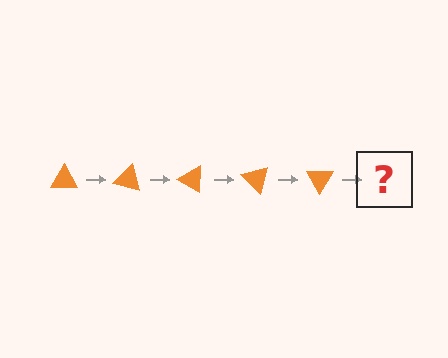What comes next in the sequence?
The next element should be an orange triangle rotated 75 degrees.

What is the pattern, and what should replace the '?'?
The pattern is that the triangle rotates 15 degrees each step. The '?' should be an orange triangle rotated 75 degrees.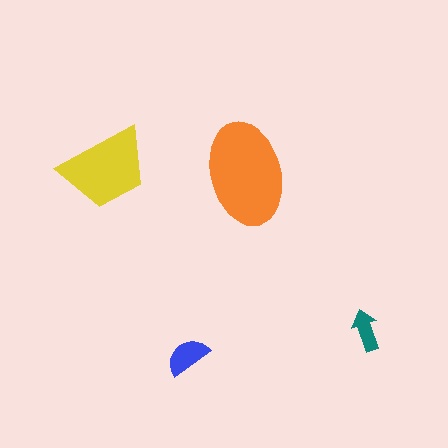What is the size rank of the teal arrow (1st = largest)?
4th.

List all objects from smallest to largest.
The teal arrow, the blue semicircle, the yellow trapezoid, the orange ellipse.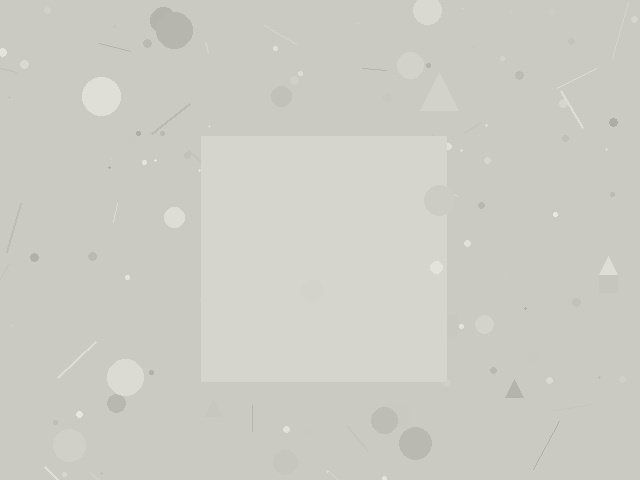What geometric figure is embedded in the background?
A square is embedded in the background.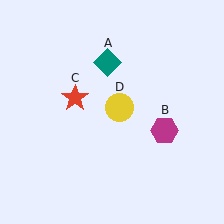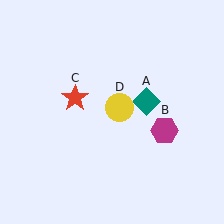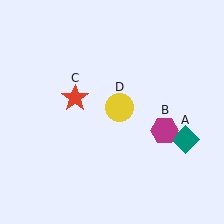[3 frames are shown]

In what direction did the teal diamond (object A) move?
The teal diamond (object A) moved down and to the right.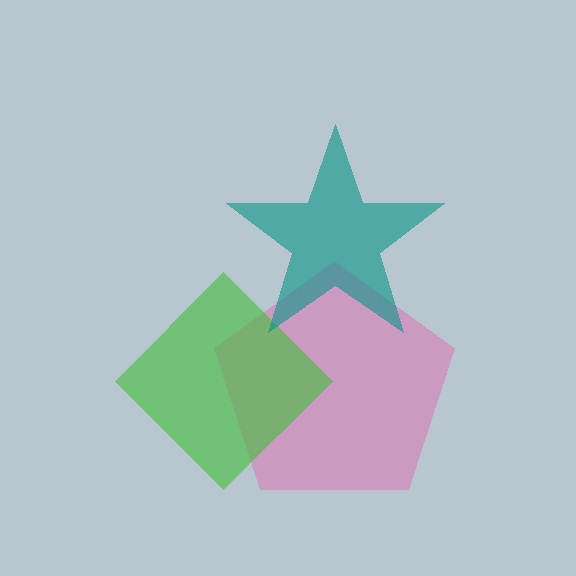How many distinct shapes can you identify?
There are 3 distinct shapes: a pink pentagon, a green diamond, a teal star.